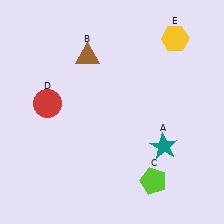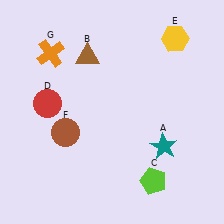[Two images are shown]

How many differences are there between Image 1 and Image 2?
There are 2 differences between the two images.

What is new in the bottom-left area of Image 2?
A brown circle (F) was added in the bottom-left area of Image 2.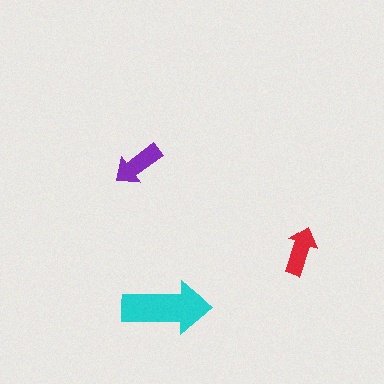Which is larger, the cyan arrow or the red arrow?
The cyan one.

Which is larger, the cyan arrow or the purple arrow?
The cyan one.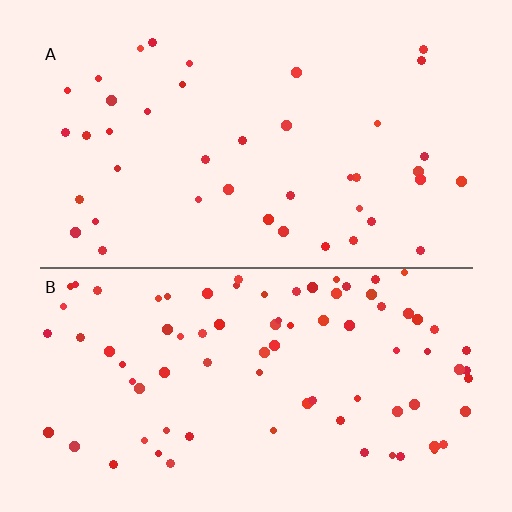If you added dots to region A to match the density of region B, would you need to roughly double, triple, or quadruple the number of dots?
Approximately double.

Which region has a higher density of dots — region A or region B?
B (the bottom).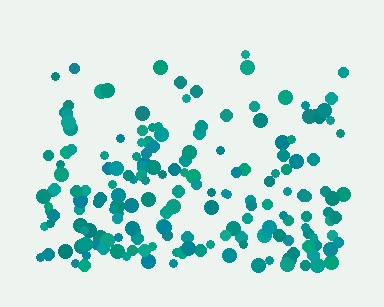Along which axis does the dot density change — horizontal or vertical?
Vertical.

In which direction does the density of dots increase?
From top to bottom, with the bottom side densest.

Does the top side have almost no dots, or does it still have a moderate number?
Still a moderate number, just noticeably fewer than the bottom.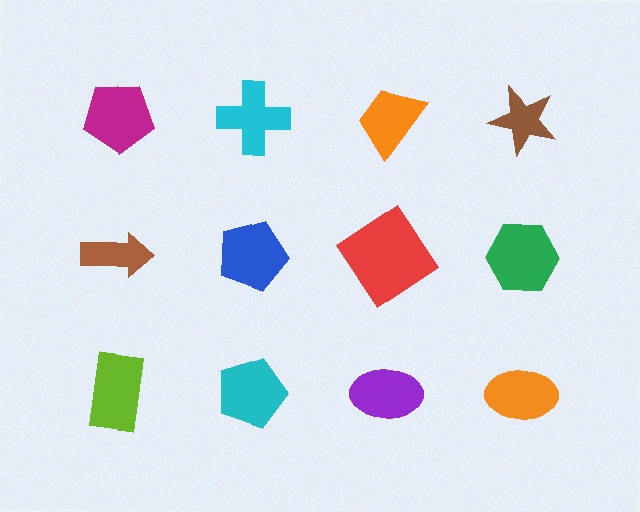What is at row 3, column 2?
A cyan pentagon.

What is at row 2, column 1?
A brown arrow.